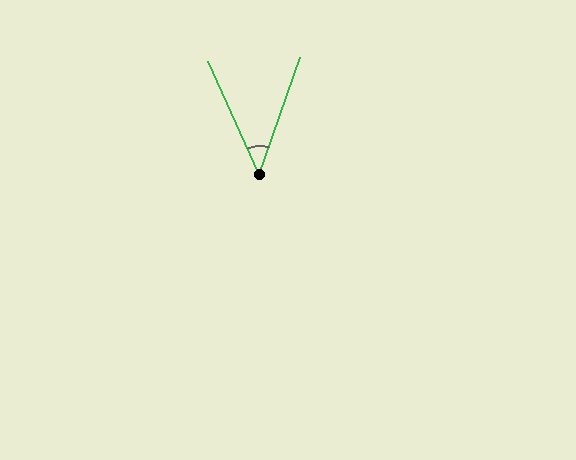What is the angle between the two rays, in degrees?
Approximately 44 degrees.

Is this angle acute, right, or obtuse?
It is acute.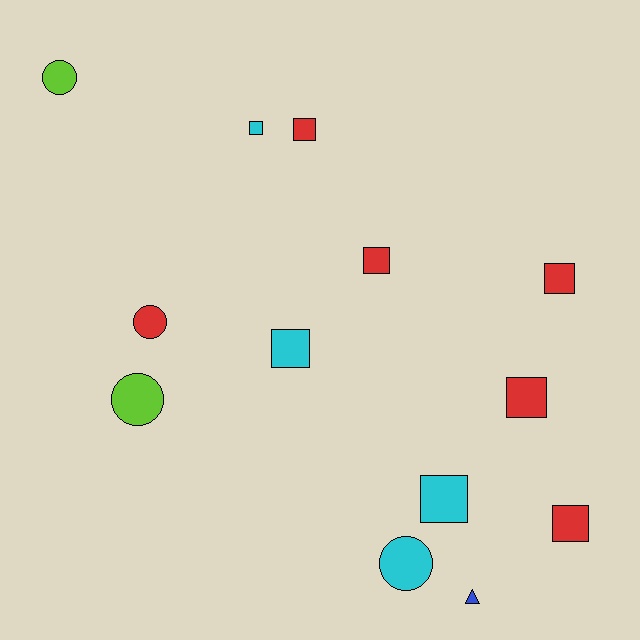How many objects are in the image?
There are 13 objects.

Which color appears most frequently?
Red, with 6 objects.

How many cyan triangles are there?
There are no cyan triangles.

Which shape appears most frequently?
Square, with 8 objects.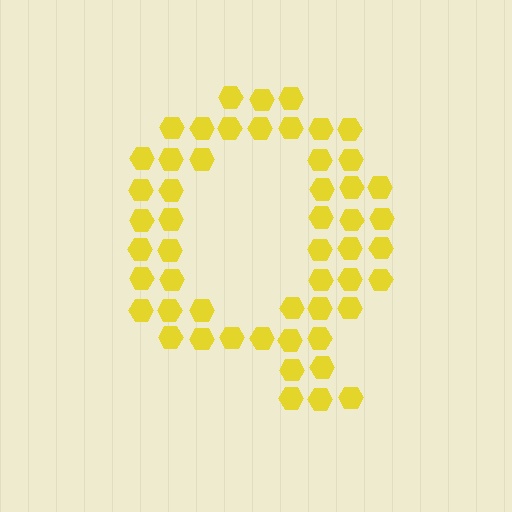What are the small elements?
The small elements are hexagons.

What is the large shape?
The large shape is the letter Q.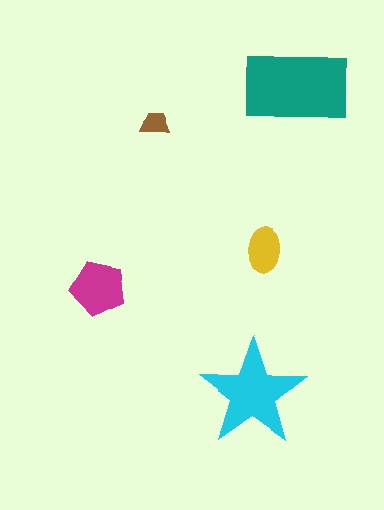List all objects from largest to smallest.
The teal rectangle, the cyan star, the magenta pentagon, the yellow ellipse, the brown trapezoid.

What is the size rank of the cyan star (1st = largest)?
2nd.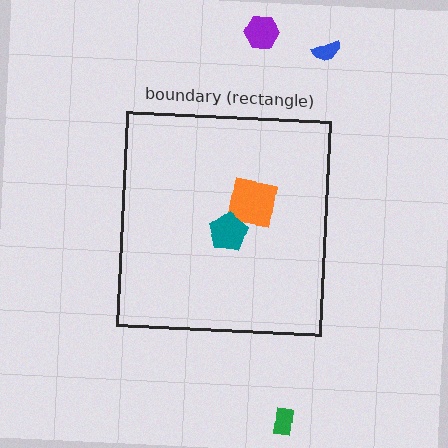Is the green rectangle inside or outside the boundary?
Outside.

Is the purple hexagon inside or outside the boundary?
Outside.